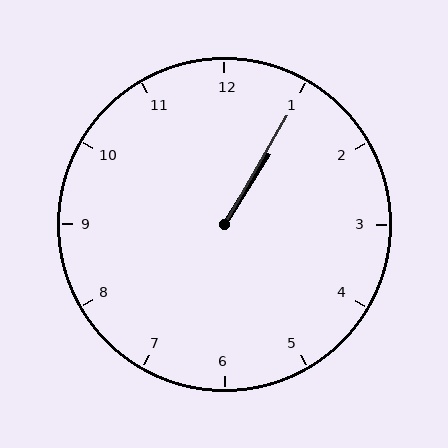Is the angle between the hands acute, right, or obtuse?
It is acute.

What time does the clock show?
1:05.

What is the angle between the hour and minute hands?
Approximately 2 degrees.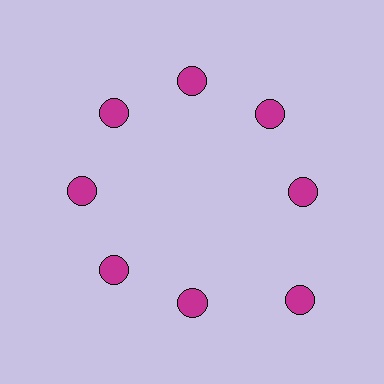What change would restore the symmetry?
The symmetry would be restored by moving it inward, back onto the ring so that all 8 circles sit at equal angles and equal distance from the center.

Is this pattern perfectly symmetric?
No. The 8 magenta circles are arranged in a ring, but one element near the 4 o'clock position is pushed outward from the center, breaking the 8-fold rotational symmetry.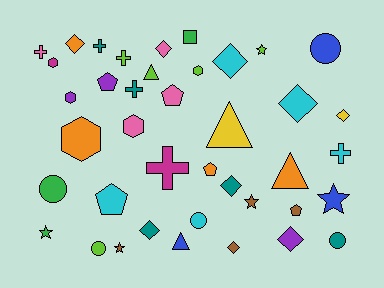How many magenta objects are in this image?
There are 2 magenta objects.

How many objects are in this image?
There are 40 objects.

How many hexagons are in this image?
There are 5 hexagons.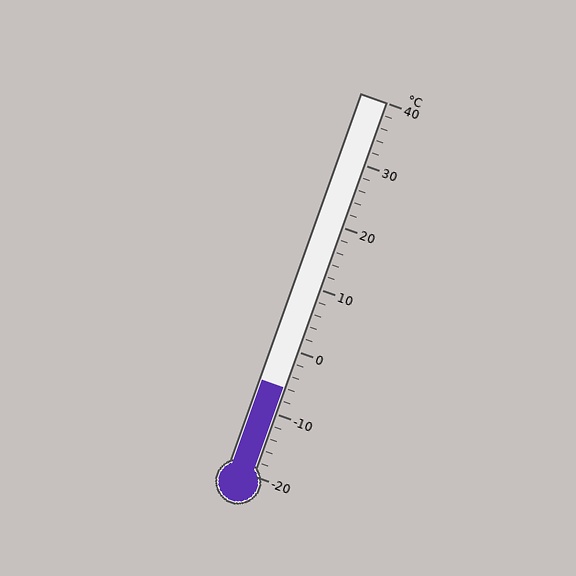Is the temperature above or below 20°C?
The temperature is below 20°C.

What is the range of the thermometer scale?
The thermometer scale ranges from -20°C to 40°C.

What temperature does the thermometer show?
The thermometer shows approximately -6°C.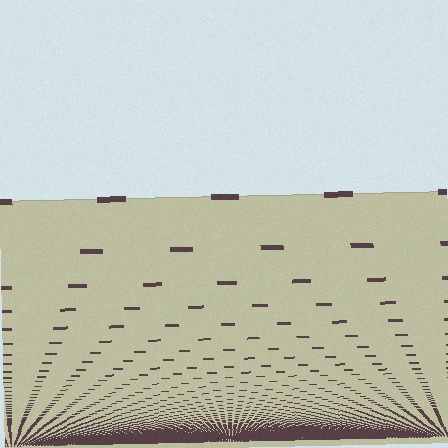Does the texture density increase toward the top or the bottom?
Density increases toward the bottom.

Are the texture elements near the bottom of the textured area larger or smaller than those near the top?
Smaller. The gradient is inverted — elements near the bottom are smaller and denser.